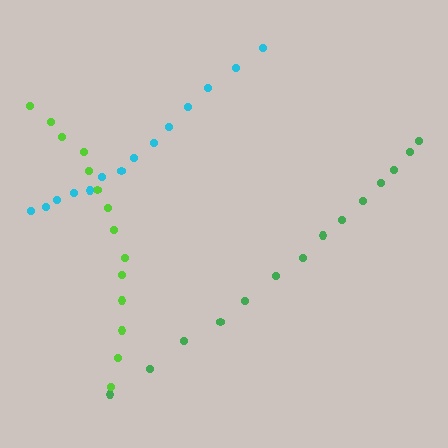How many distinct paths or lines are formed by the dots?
There are 3 distinct paths.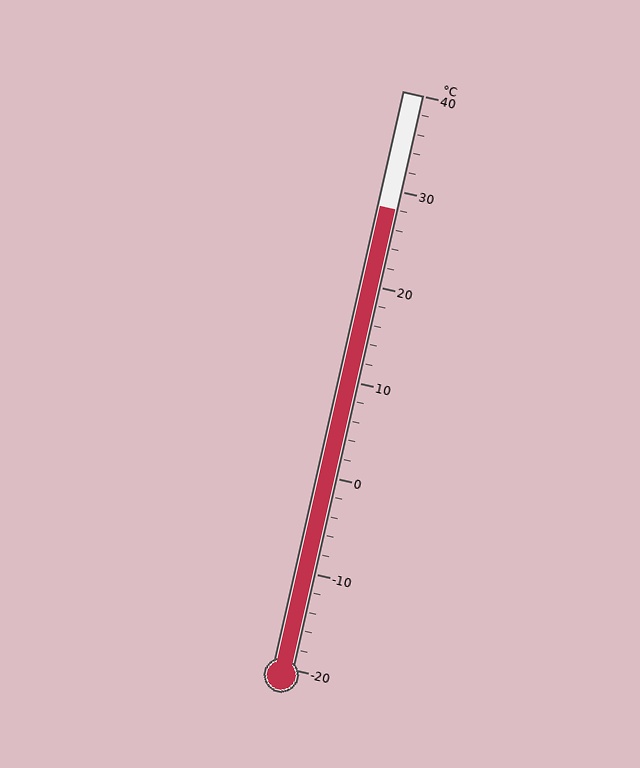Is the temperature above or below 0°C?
The temperature is above 0°C.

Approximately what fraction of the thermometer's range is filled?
The thermometer is filled to approximately 80% of its range.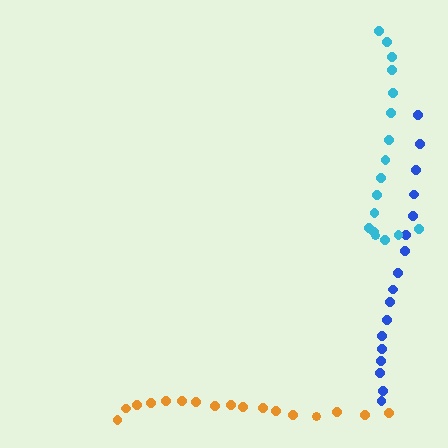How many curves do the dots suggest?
There are 3 distinct paths.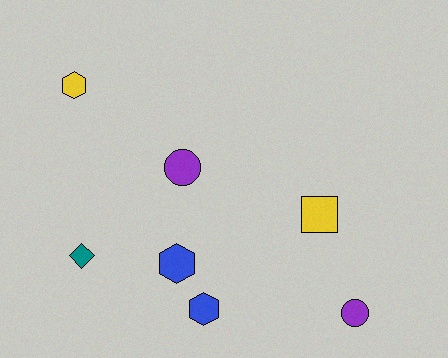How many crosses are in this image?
There are no crosses.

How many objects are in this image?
There are 7 objects.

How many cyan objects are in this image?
There are no cyan objects.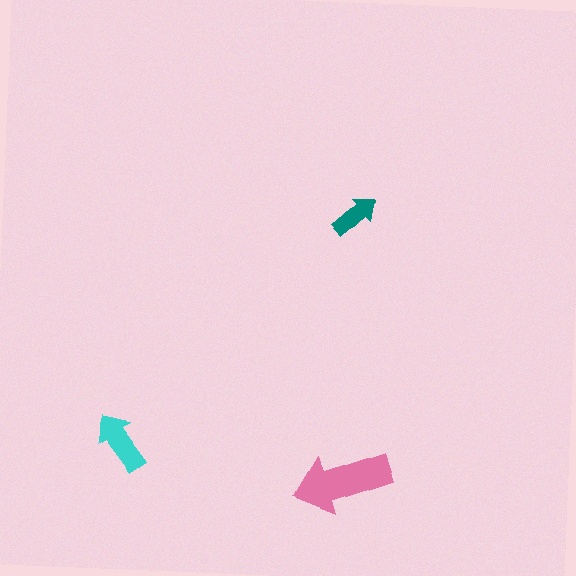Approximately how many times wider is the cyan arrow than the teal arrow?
About 1.5 times wider.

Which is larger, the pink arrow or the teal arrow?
The pink one.